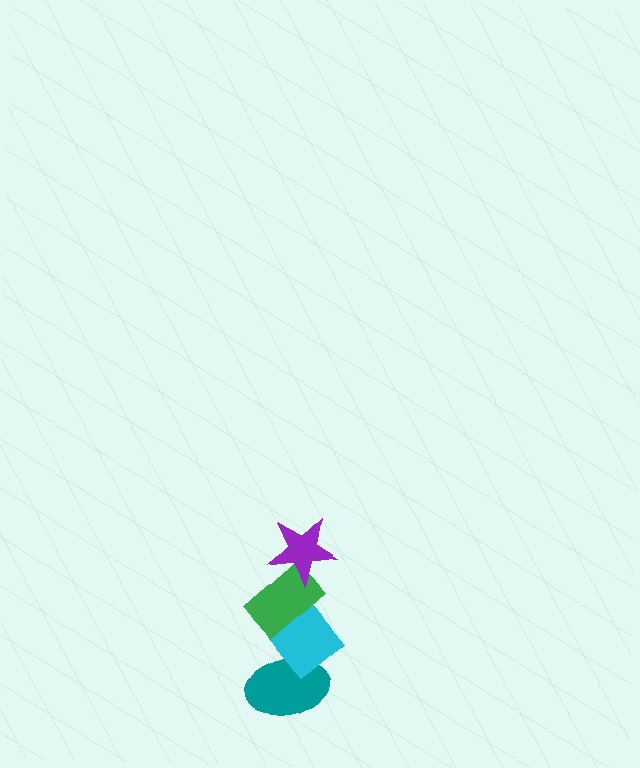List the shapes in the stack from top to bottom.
From top to bottom: the purple star, the green rectangle, the cyan diamond, the teal ellipse.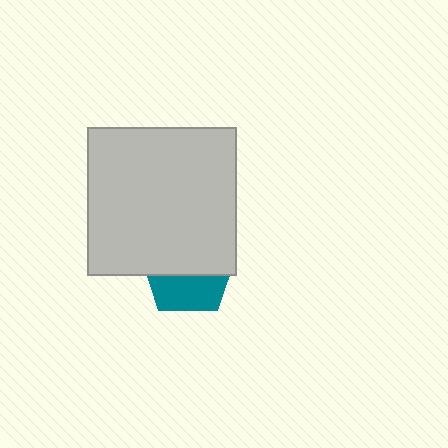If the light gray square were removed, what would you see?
You would see the complete teal pentagon.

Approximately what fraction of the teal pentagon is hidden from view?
Roughly 58% of the teal pentagon is hidden behind the light gray square.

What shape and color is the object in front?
The object in front is a light gray square.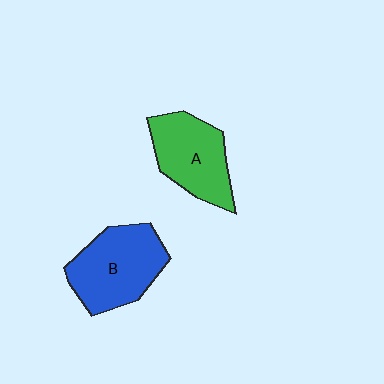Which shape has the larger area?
Shape B (blue).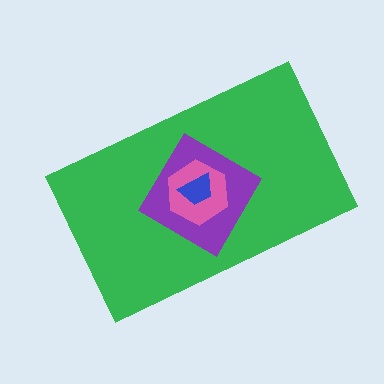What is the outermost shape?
The green rectangle.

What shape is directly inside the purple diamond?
The pink hexagon.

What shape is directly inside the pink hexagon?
The blue trapezoid.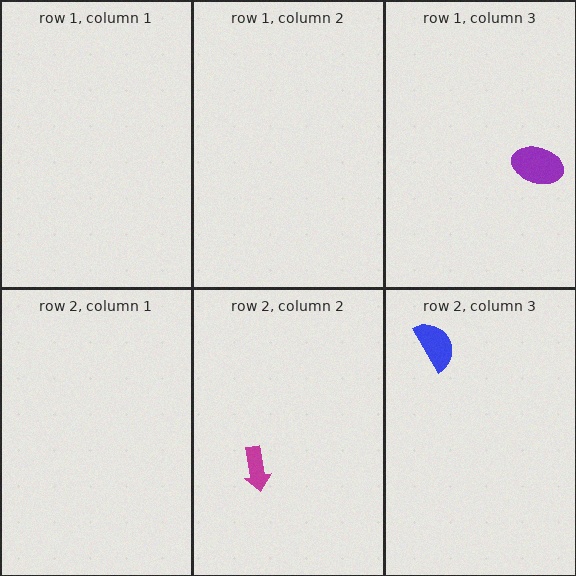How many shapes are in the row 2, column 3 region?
1.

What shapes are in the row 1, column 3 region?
The purple ellipse.